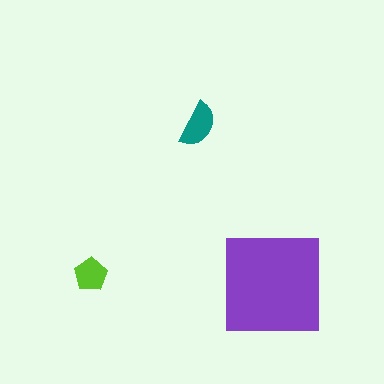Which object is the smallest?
The lime pentagon.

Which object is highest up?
The teal semicircle is topmost.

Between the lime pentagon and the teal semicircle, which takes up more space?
The teal semicircle.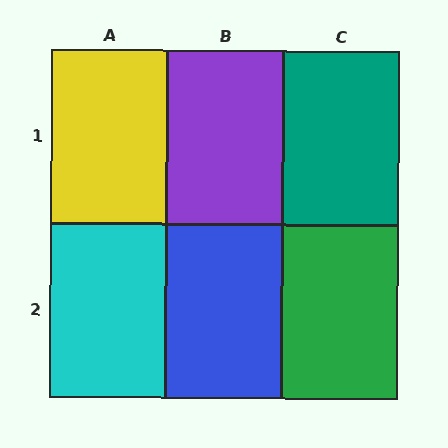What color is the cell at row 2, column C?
Green.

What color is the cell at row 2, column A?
Cyan.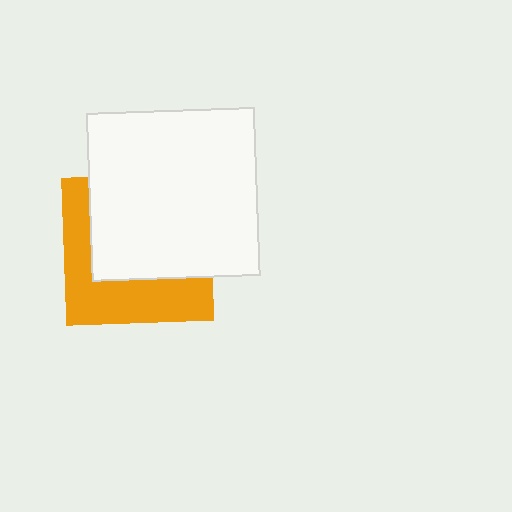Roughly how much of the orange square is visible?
A small part of it is visible (roughly 43%).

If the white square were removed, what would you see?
You would see the complete orange square.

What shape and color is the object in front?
The object in front is a white square.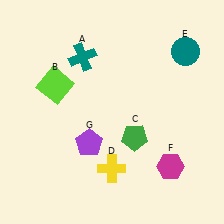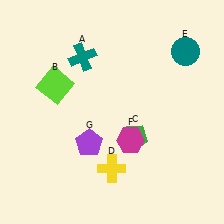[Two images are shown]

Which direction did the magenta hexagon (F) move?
The magenta hexagon (F) moved left.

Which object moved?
The magenta hexagon (F) moved left.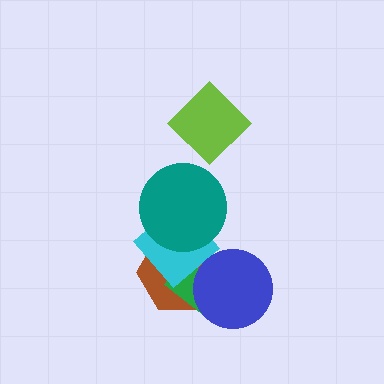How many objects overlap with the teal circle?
2 objects overlap with the teal circle.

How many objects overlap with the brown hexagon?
4 objects overlap with the brown hexagon.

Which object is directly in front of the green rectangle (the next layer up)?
The cyan diamond is directly in front of the green rectangle.